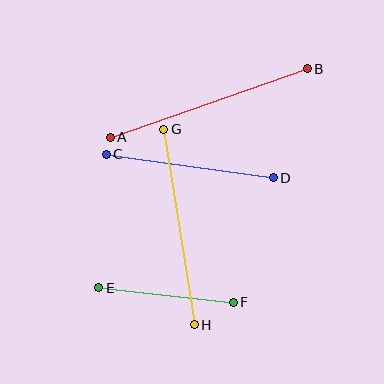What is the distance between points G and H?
The distance is approximately 198 pixels.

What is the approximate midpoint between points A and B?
The midpoint is at approximately (209, 103) pixels.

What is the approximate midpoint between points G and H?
The midpoint is at approximately (179, 227) pixels.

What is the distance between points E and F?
The distance is approximately 135 pixels.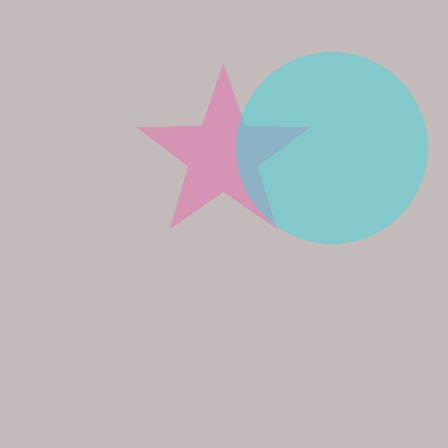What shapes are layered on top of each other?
The layered shapes are: a pink star, a cyan circle.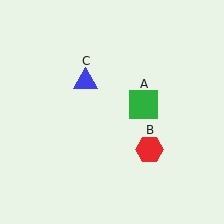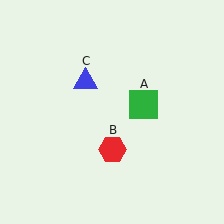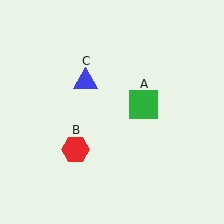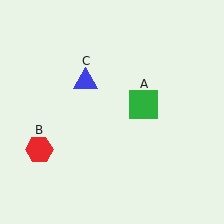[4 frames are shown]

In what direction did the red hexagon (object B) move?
The red hexagon (object B) moved left.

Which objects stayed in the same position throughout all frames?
Green square (object A) and blue triangle (object C) remained stationary.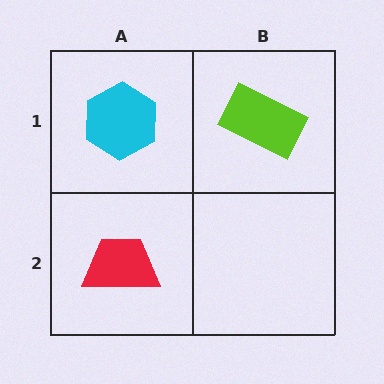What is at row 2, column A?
A red trapezoid.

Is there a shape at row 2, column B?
No, that cell is empty.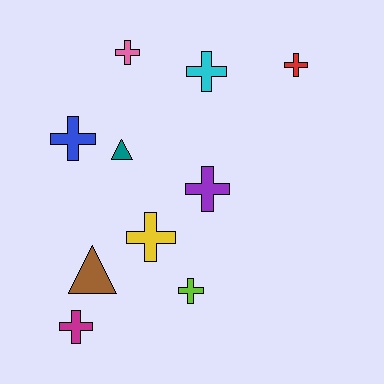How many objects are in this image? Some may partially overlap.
There are 10 objects.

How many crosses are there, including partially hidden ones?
There are 8 crosses.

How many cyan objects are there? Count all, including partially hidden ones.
There is 1 cyan object.